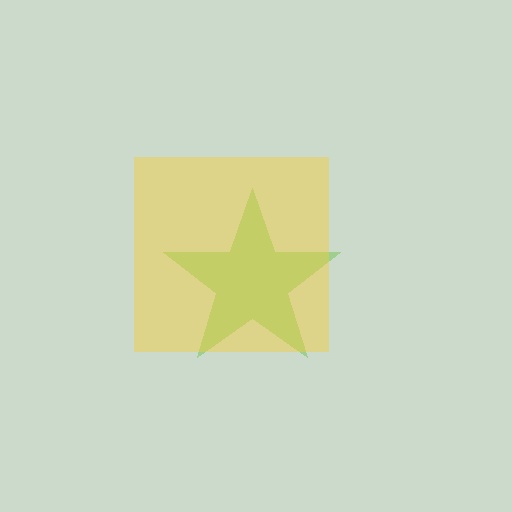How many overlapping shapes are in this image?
There are 2 overlapping shapes in the image.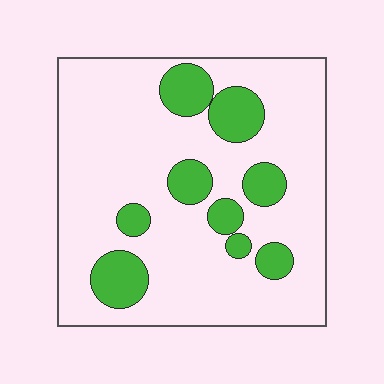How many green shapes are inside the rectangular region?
9.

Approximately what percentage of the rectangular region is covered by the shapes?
Approximately 20%.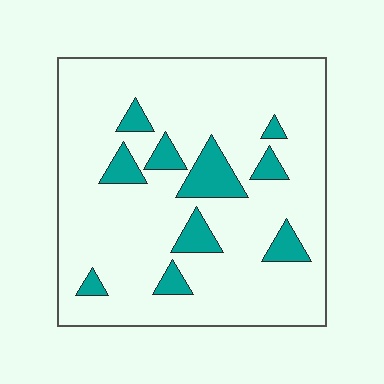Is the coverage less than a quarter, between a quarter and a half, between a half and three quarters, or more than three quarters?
Less than a quarter.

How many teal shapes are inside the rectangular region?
10.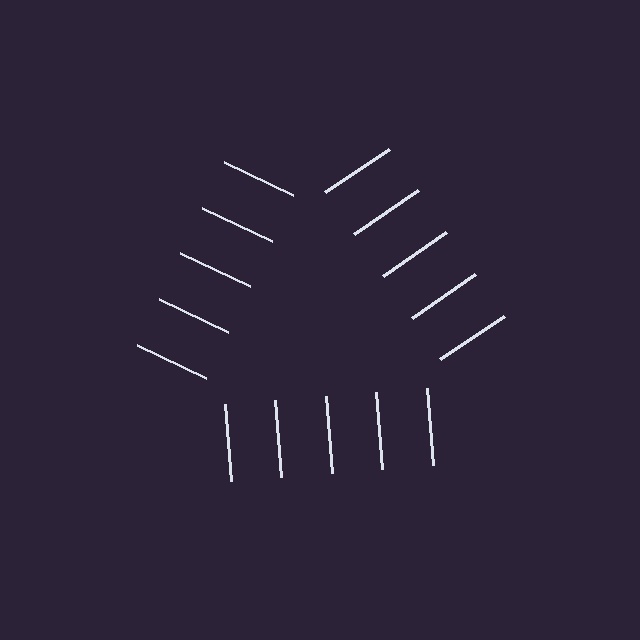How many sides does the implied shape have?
3 sides — the line-ends trace a triangle.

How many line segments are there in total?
15 — 5 along each of the 3 edges.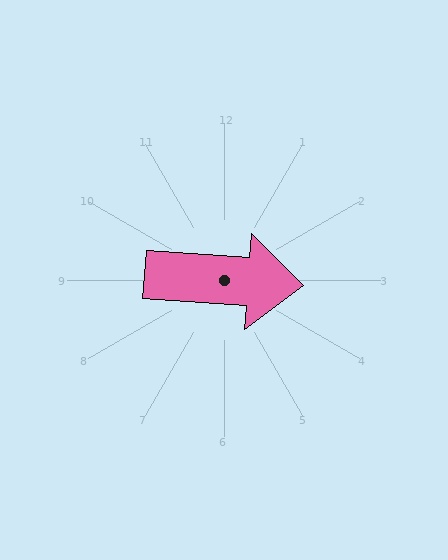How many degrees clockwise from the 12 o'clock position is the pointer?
Approximately 94 degrees.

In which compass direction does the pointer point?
East.